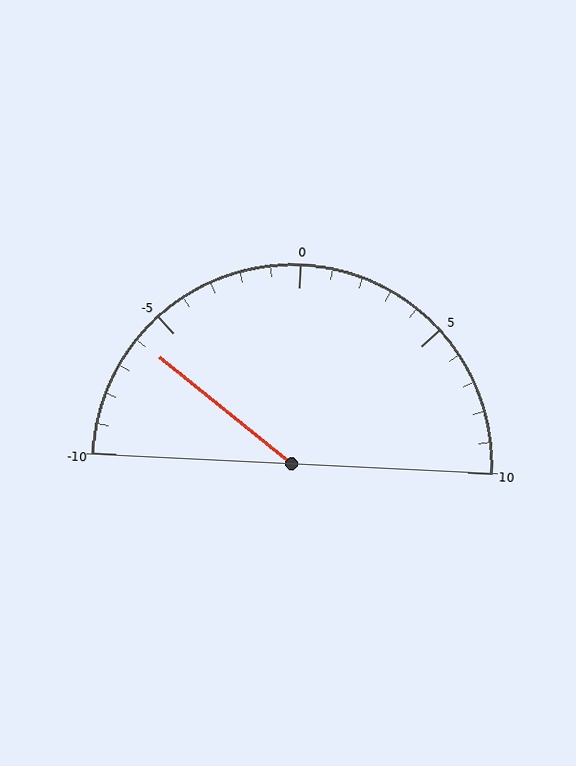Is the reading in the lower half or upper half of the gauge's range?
The reading is in the lower half of the range (-10 to 10).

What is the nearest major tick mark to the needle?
The nearest major tick mark is -5.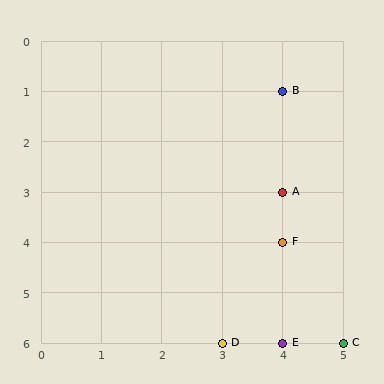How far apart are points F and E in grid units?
Points F and E are 2 rows apart.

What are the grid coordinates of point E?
Point E is at grid coordinates (4, 6).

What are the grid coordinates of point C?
Point C is at grid coordinates (5, 6).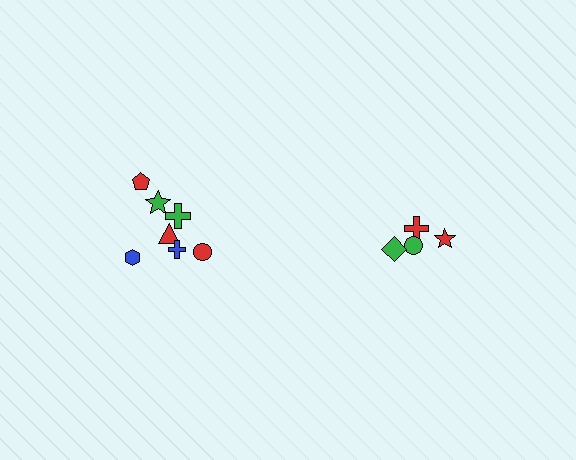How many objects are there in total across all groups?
There are 11 objects.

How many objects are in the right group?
There are 4 objects.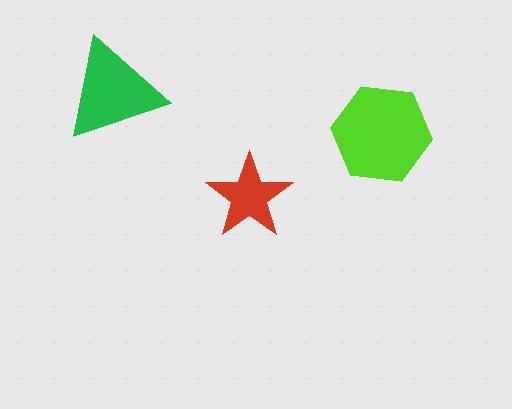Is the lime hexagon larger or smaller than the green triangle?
Larger.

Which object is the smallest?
The red star.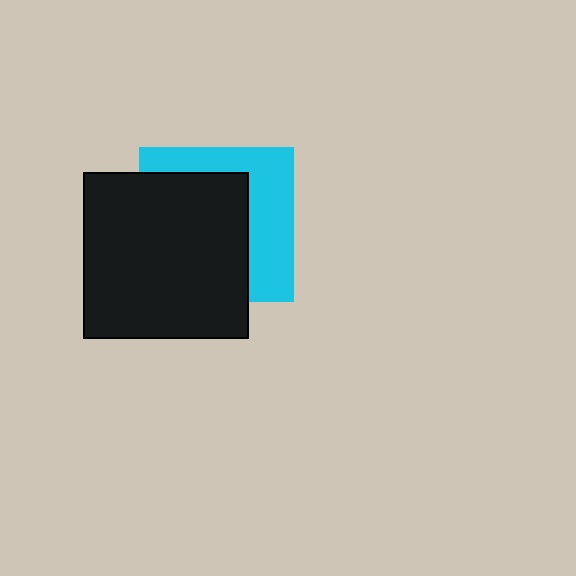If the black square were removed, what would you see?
You would see the complete cyan square.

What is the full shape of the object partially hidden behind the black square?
The partially hidden object is a cyan square.